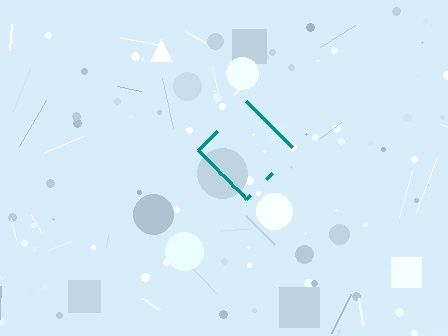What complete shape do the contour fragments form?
The contour fragments form a diamond.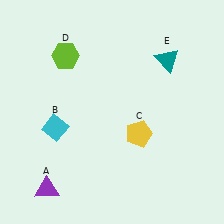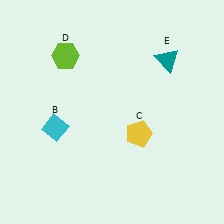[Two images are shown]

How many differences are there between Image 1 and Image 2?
There is 1 difference between the two images.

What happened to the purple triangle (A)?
The purple triangle (A) was removed in Image 2. It was in the bottom-left area of Image 1.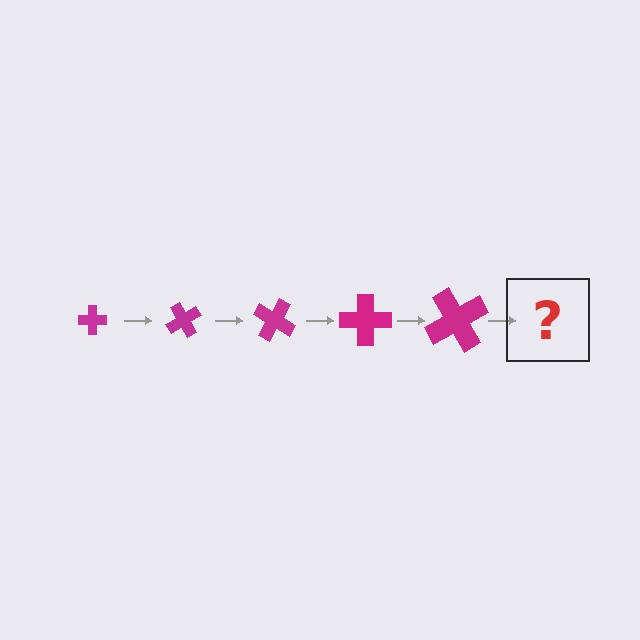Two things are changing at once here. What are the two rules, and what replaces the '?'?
The two rules are that the cross grows larger each step and it rotates 60 degrees each step. The '?' should be a cross, larger than the previous one and rotated 300 degrees from the start.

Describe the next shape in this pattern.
It should be a cross, larger than the previous one and rotated 300 degrees from the start.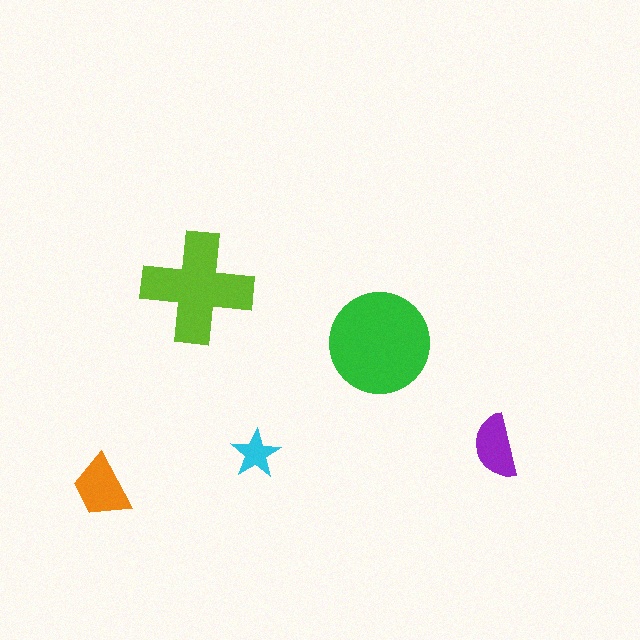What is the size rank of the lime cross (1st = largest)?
2nd.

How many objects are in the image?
There are 5 objects in the image.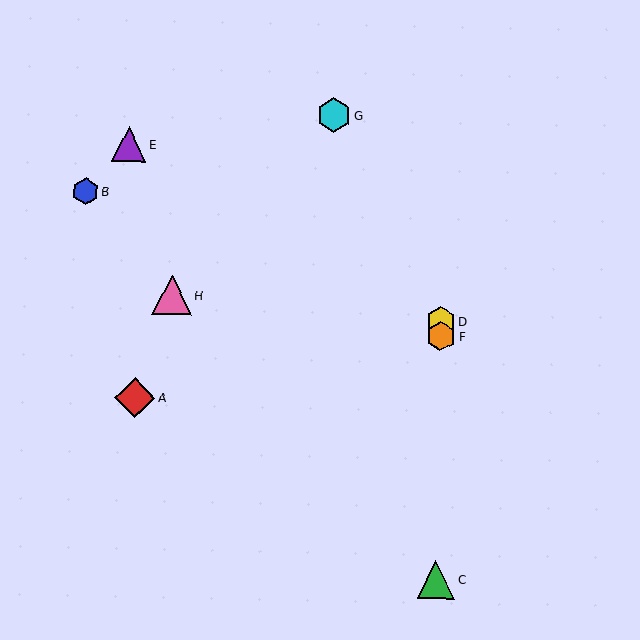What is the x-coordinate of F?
Object F is at x≈441.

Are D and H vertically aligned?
No, D is at x≈441 and H is at x≈172.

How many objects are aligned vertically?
3 objects (C, D, F) are aligned vertically.